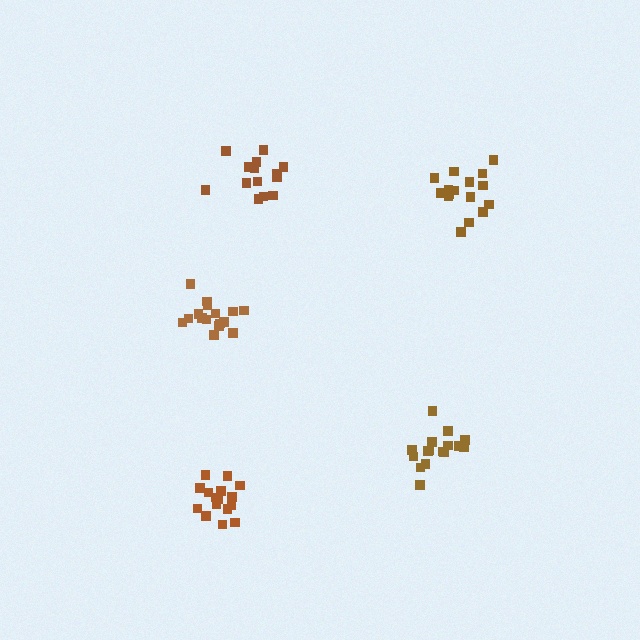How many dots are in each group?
Group 1: 16 dots, Group 2: 16 dots, Group 3: 17 dots, Group 4: 16 dots, Group 5: 14 dots (79 total).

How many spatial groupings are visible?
There are 5 spatial groupings.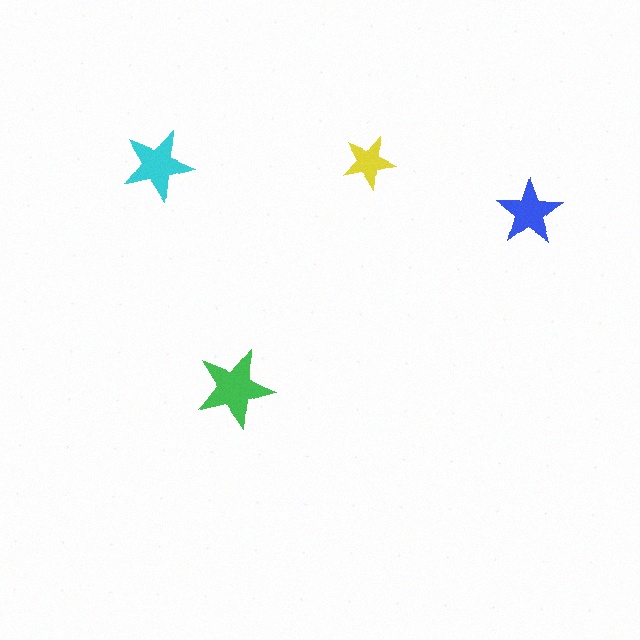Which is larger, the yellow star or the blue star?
The blue one.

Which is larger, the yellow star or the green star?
The green one.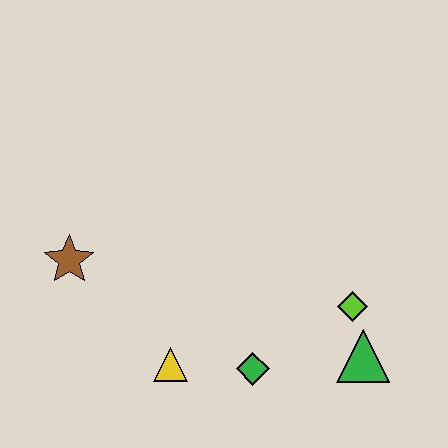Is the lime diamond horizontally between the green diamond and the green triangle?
Yes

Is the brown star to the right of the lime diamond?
No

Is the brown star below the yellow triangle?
No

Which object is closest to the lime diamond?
The green triangle is closest to the lime diamond.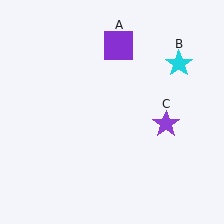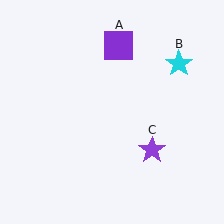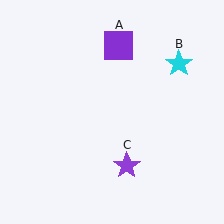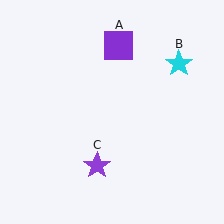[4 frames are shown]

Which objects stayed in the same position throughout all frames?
Purple square (object A) and cyan star (object B) remained stationary.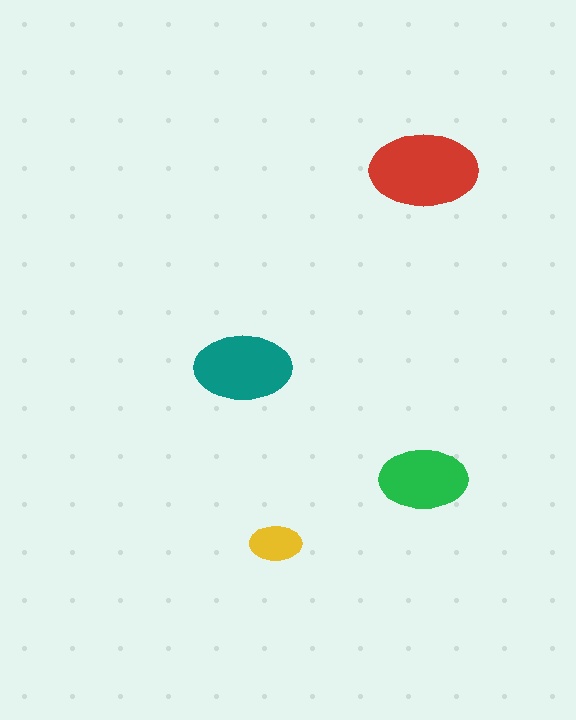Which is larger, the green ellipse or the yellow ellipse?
The green one.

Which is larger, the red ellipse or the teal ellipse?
The red one.